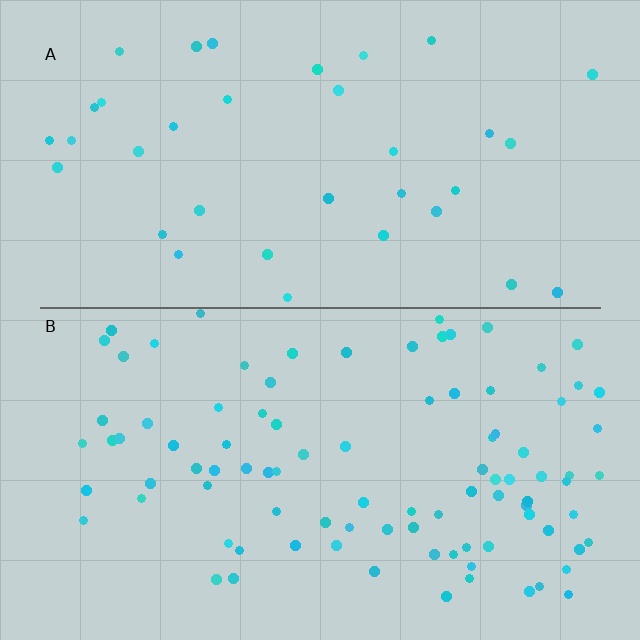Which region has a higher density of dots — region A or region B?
B (the bottom).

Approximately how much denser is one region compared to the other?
Approximately 2.7× — region B over region A.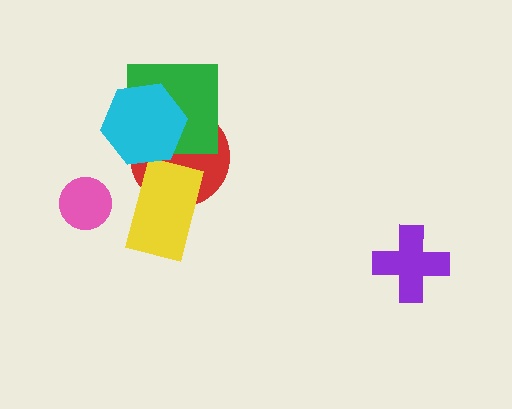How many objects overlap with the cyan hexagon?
2 objects overlap with the cyan hexagon.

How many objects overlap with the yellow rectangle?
1 object overlaps with the yellow rectangle.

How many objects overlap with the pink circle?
0 objects overlap with the pink circle.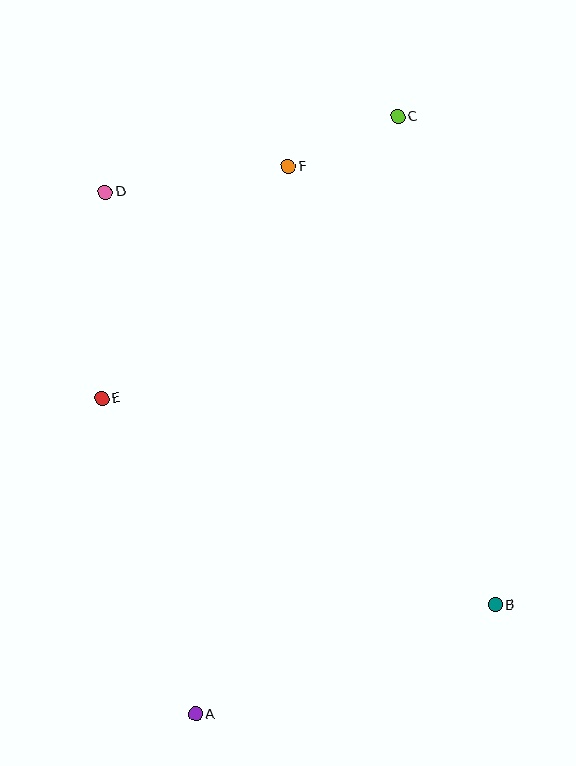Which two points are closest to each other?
Points C and F are closest to each other.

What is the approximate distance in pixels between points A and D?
The distance between A and D is approximately 530 pixels.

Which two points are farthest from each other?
Points A and C are farthest from each other.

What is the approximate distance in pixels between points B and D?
The distance between B and D is approximately 568 pixels.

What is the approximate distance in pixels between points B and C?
The distance between B and C is approximately 498 pixels.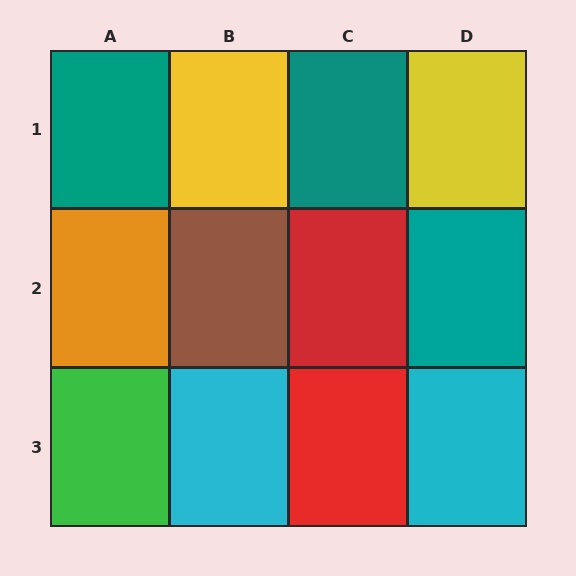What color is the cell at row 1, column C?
Teal.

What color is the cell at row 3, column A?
Green.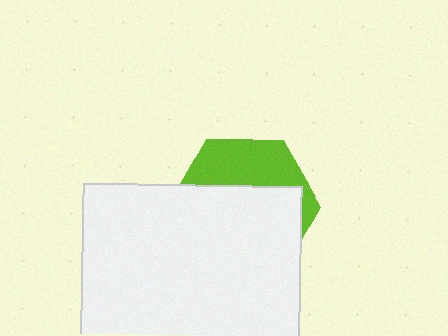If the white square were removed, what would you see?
You would see the complete lime hexagon.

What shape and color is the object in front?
The object in front is a white square.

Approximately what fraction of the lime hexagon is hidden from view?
Roughly 65% of the lime hexagon is hidden behind the white square.